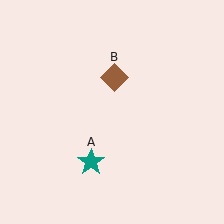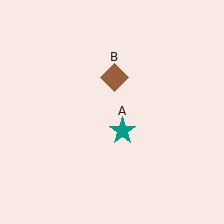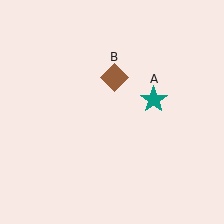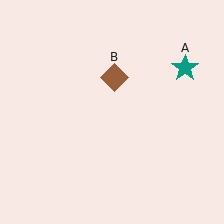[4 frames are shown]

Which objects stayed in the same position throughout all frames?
Brown diamond (object B) remained stationary.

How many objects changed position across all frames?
1 object changed position: teal star (object A).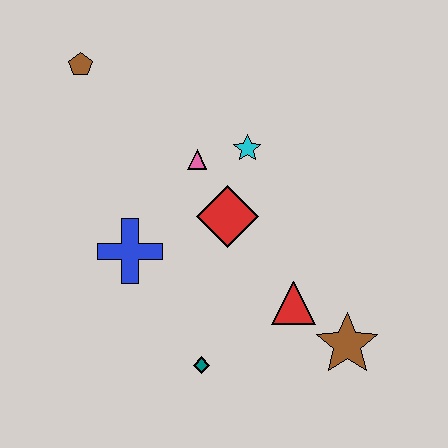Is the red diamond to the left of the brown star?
Yes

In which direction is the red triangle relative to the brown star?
The red triangle is to the left of the brown star.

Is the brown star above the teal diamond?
Yes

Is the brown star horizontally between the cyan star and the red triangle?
No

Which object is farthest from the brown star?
The brown pentagon is farthest from the brown star.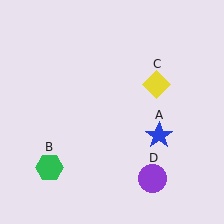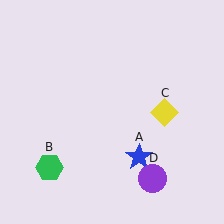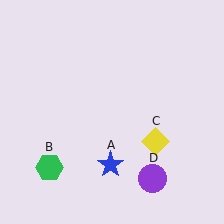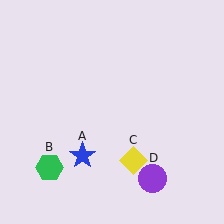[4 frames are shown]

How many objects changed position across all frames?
2 objects changed position: blue star (object A), yellow diamond (object C).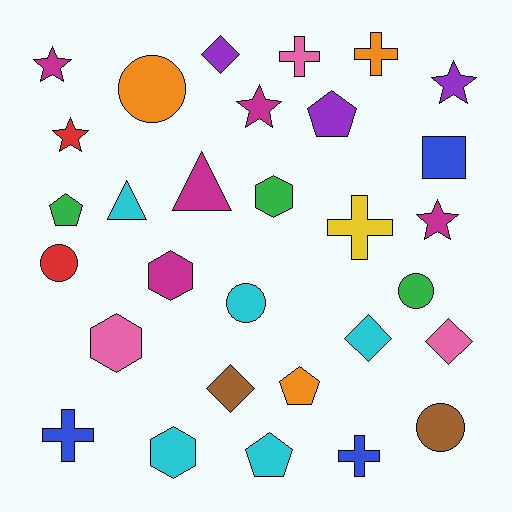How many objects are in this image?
There are 30 objects.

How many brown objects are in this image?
There are 2 brown objects.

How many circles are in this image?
There are 5 circles.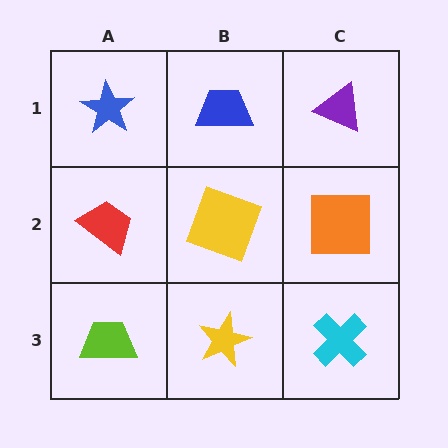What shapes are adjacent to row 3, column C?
An orange square (row 2, column C), a yellow star (row 3, column B).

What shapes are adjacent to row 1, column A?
A red trapezoid (row 2, column A), a blue trapezoid (row 1, column B).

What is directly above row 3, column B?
A yellow square.